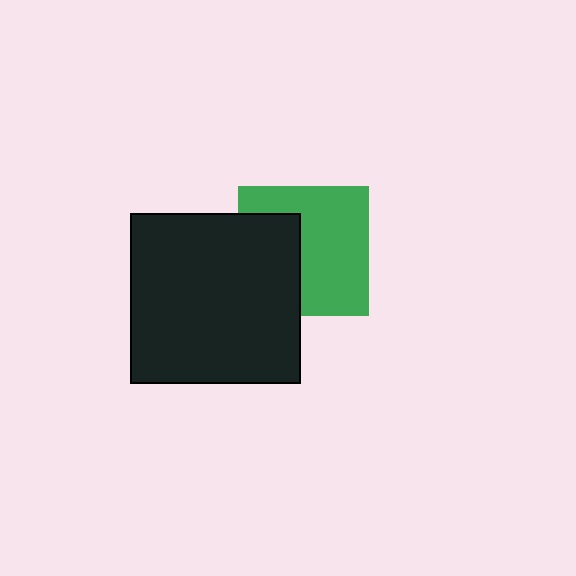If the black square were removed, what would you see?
You would see the complete green square.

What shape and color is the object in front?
The object in front is a black square.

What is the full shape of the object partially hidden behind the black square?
The partially hidden object is a green square.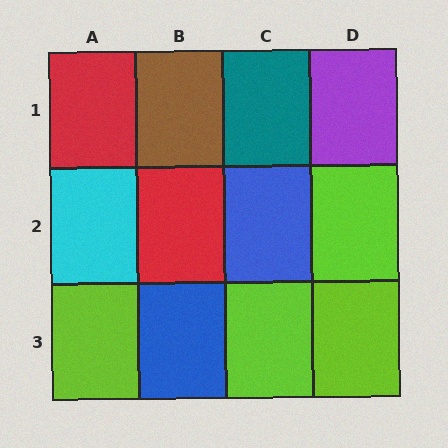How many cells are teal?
1 cell is teal.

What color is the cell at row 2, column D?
Lime.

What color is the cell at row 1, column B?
Brown.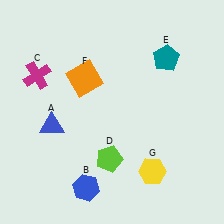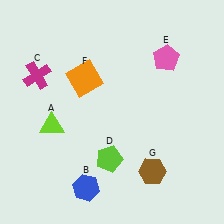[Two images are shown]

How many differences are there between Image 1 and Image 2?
There are 3 differences between the two images.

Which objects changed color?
A changed from blue to lime. E changed from teal to pink. G changed from yellow to brown.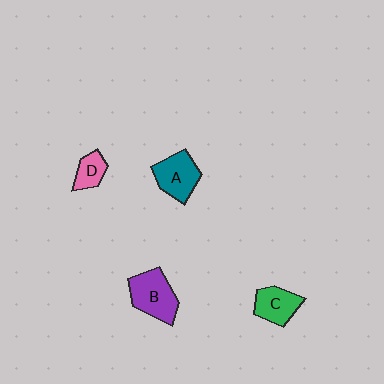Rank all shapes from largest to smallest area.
From largest to smallest: B (purple), A (teal), C (green), D (pink).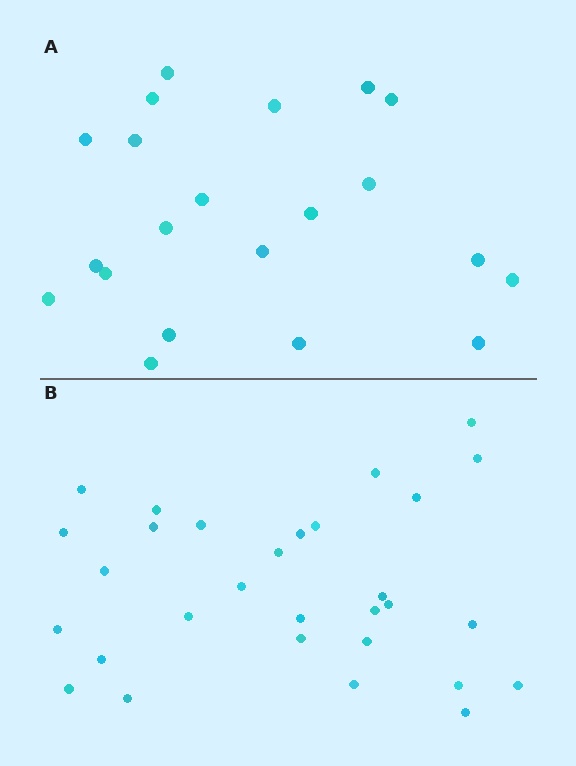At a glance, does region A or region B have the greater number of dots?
Region B (the bottom region) has more dots.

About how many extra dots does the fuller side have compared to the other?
Region B has roughly 8 or so more dots than region A.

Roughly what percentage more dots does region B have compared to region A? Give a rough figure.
About 45% more.